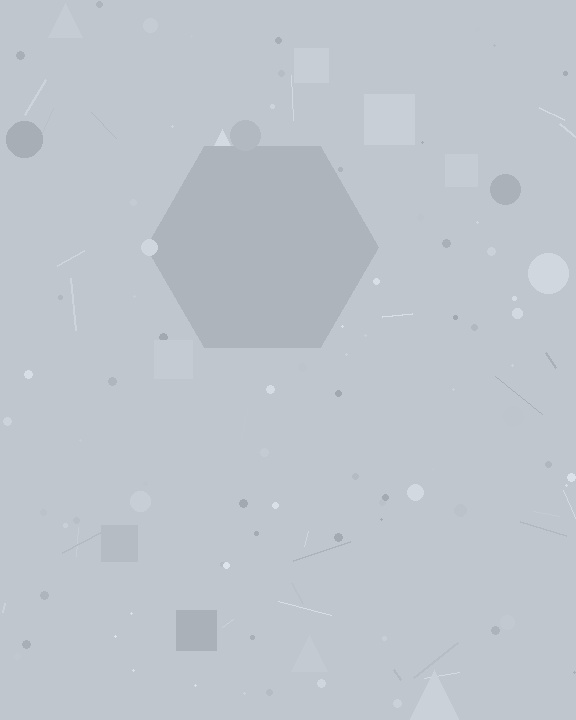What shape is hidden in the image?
A hexagon is hidden in the image.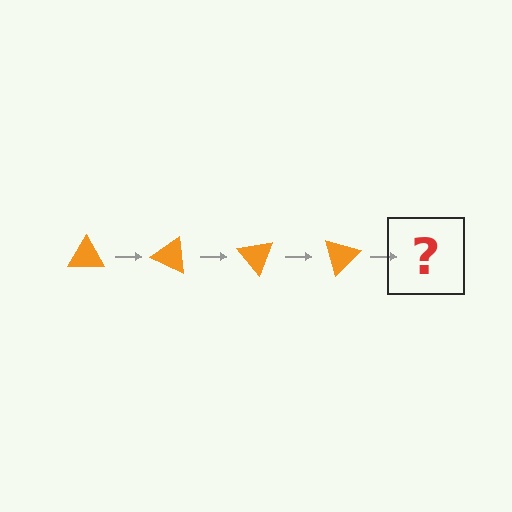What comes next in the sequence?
The next element should be an orange triangle rotated 100 degrees.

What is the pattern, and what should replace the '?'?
The pattern is that the triangle rotates 25 degrees each step. The '?' should be an orange triangle rotated 100 degrees.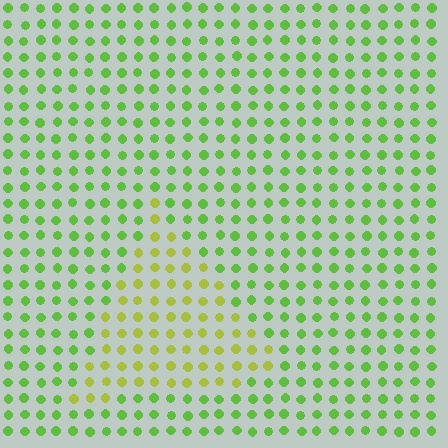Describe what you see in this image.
The image is filled with small lime elements in a uniform arrangement. A triangle-shaped region is visible where the elements are tinted to a slightly different hue, forming a subtle color boundary.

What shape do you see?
I see a triangle.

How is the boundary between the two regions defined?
The boundary is defined purely by a slight shift in hue (about 34 degrees). Spacing, size, and orientation are identical on both sides.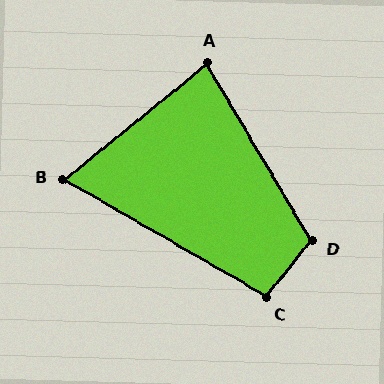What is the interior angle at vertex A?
Approximately 81 degrees (acute).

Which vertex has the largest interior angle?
D, at approximately 111 degrees.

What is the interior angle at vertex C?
Approximately 99 degrees (obtuse).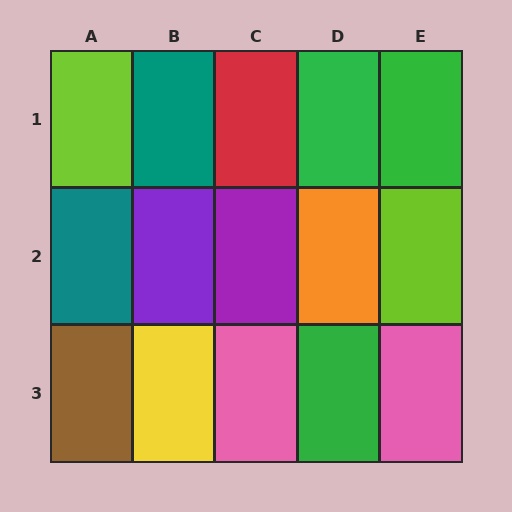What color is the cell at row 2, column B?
Purple.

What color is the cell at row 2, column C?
Purple.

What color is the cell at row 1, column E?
Green.